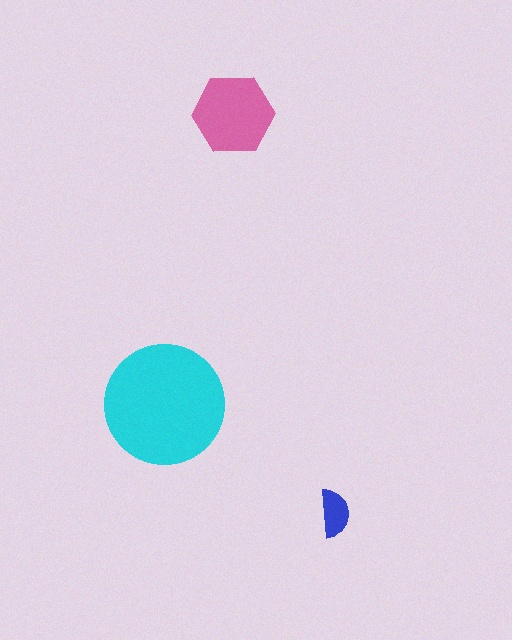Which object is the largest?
The cyan circle.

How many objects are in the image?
There are 3 objects in the image.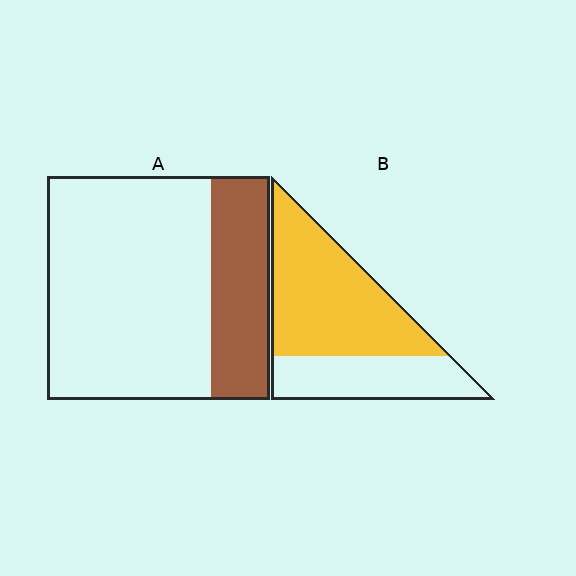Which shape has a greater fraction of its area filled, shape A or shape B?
Shape B.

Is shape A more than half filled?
No.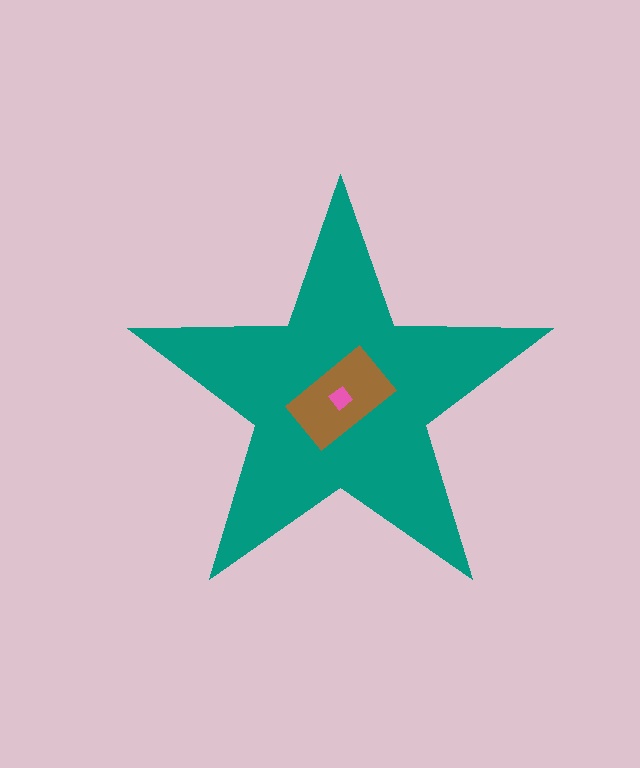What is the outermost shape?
The teal star.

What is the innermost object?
The pink diamond.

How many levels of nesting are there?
3.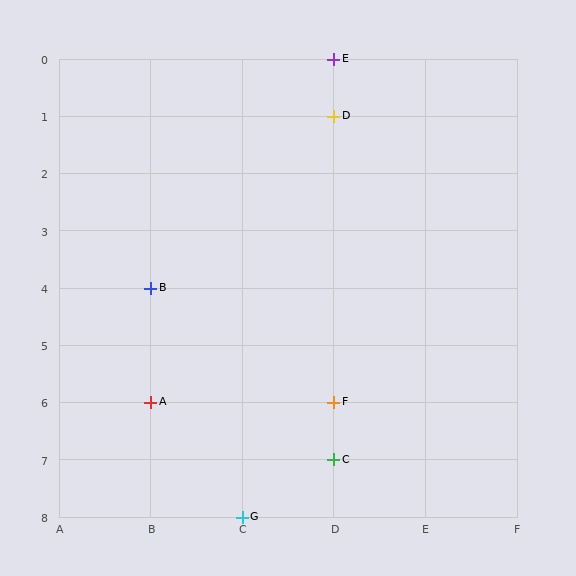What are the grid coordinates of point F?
Point F is at grid coordinates (D, 6).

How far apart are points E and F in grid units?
Points E and F are 6 rows apart.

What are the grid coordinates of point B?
Point B is at grid coordinates (B, 4).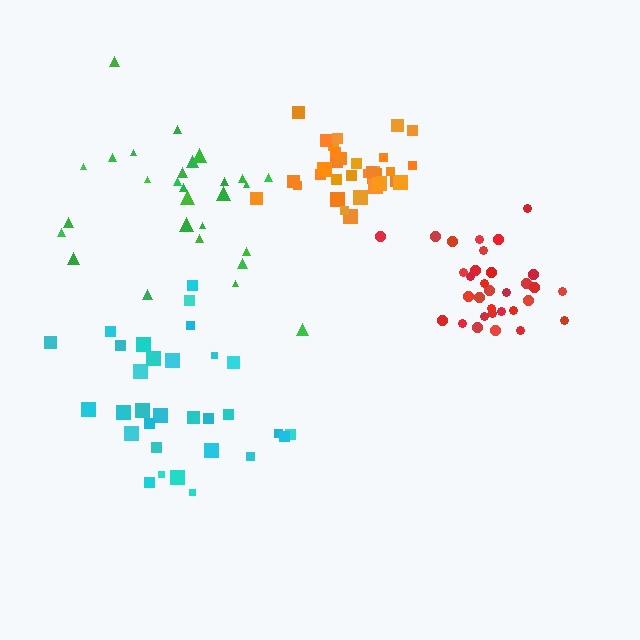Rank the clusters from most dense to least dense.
orange, red, green, cyan.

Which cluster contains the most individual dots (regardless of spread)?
Orange (33).